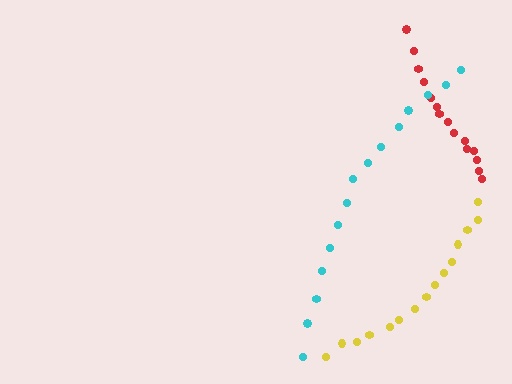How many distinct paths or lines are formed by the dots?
There are 3 distinct paths.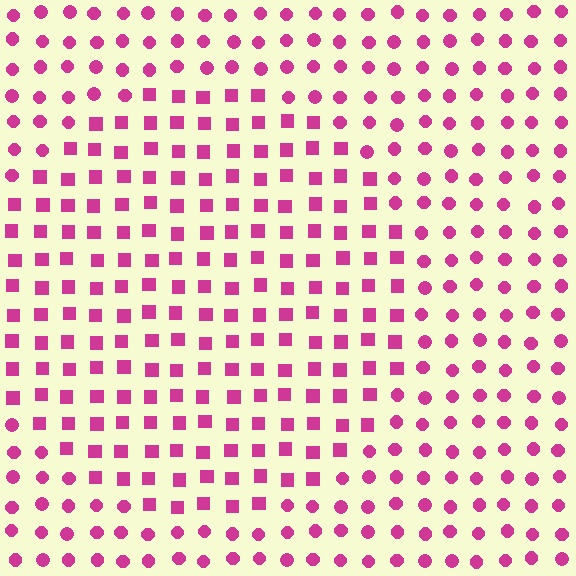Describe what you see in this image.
The image is filled with small magenta elements arranged in a uniform grid. A circle-shaped region contains squares, while the surrounding area contains circles. The boundary is defined purely by the change in element shape.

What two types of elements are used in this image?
The image uses squares inside the circle region and circles outside it.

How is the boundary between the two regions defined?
The boundary is defined by a change in element shape: squares inside vs. circles outside. All elements share the same color and spacing.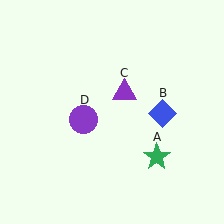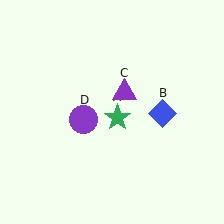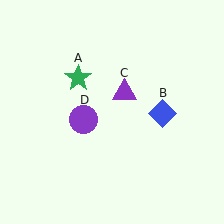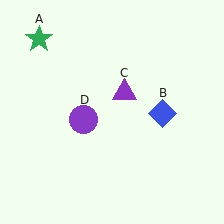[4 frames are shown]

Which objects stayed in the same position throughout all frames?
Blue diamond (object B) and purple triangle (object C) and purple circle (object D) remained stationary.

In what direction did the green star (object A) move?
The green star (object A) moved up and to the left.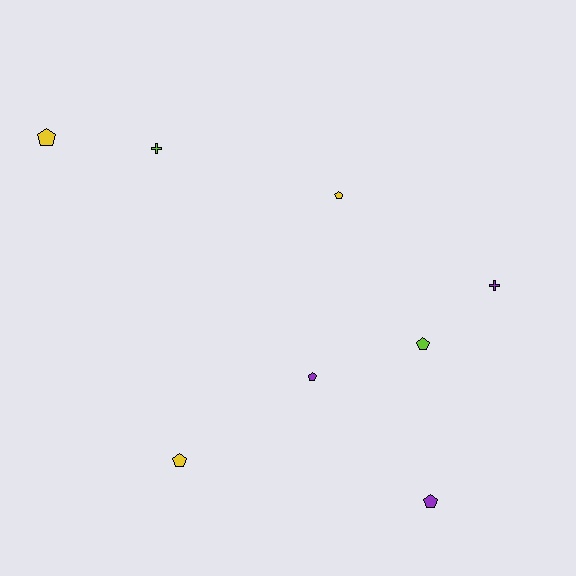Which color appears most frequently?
Purple, with 3 objects.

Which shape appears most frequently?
Pentagon, with 6 objects.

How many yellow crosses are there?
There are no yellow crosses.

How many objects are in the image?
There are 8 objects.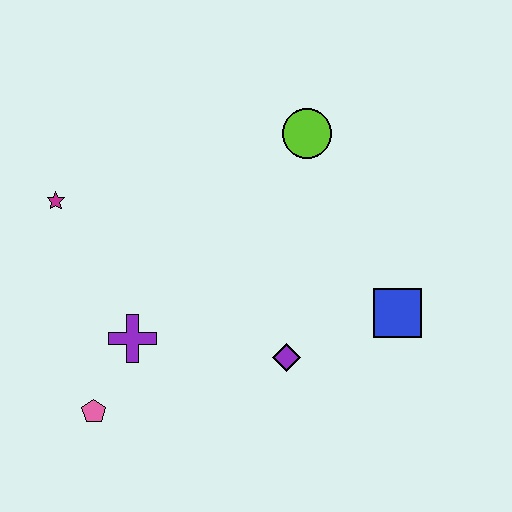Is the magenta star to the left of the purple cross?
Yes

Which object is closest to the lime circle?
The blue square is closest to the lime circle.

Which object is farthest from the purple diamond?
The magenta star is farthest from the purple diamond.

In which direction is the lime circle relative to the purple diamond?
The lime circle is above the purple diamond.